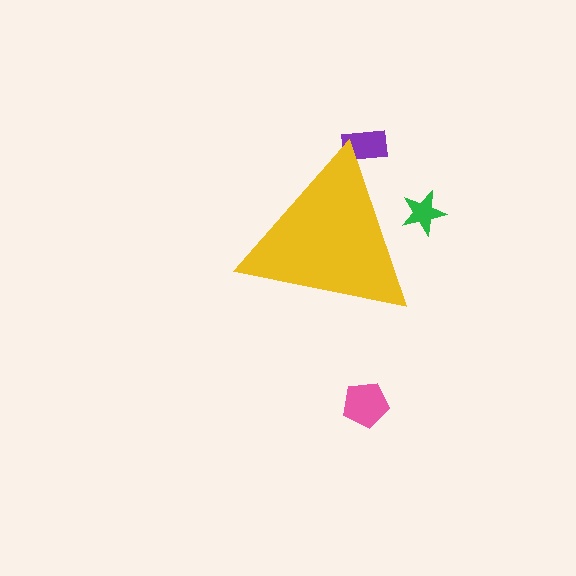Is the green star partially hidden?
Yes, the green star is partially hidden behind the yellow triangle.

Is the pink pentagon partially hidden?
No, the pink pentagon is fully visible.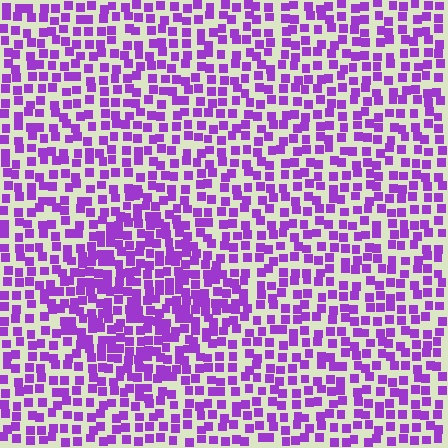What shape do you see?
I see a diamond.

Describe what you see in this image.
The image contains small purple elements arranged at two different densities. A diamond-shaped region is visible where the elements are more densely packed than the surrounding area.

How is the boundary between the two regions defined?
The boundary is defined by a change in element density (approximately 1.6x ratio). All elements are the same color, size, and shape.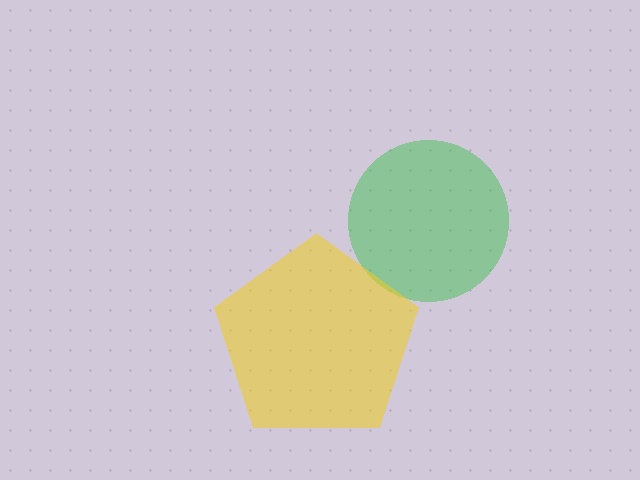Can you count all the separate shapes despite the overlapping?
Yes, there are 2 separate shapes.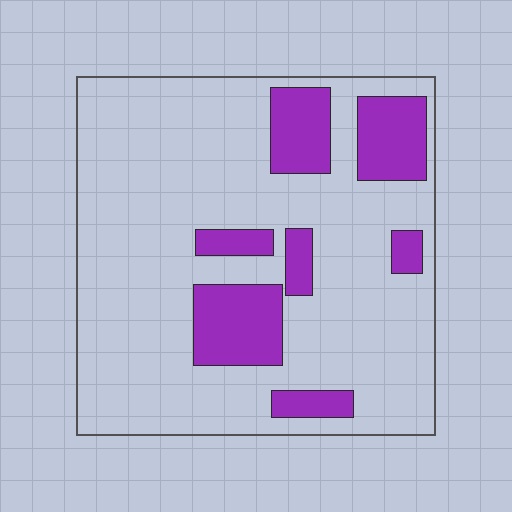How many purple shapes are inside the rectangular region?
7.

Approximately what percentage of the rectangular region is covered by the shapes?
Approximately 20%.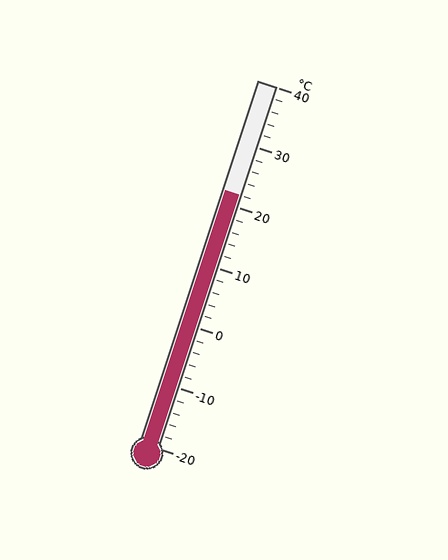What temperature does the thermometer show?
The thermometer shows approximately 22°C.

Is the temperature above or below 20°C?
The temperature is above 20°C.